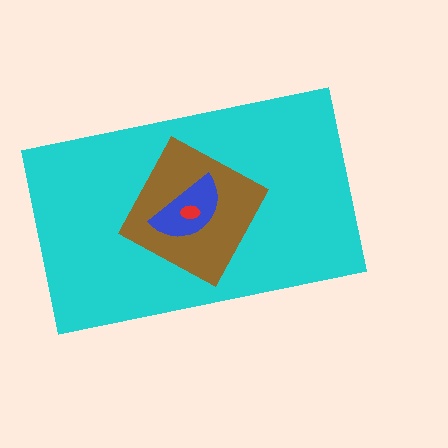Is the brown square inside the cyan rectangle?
Yes.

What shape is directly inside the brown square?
The blue semicircle.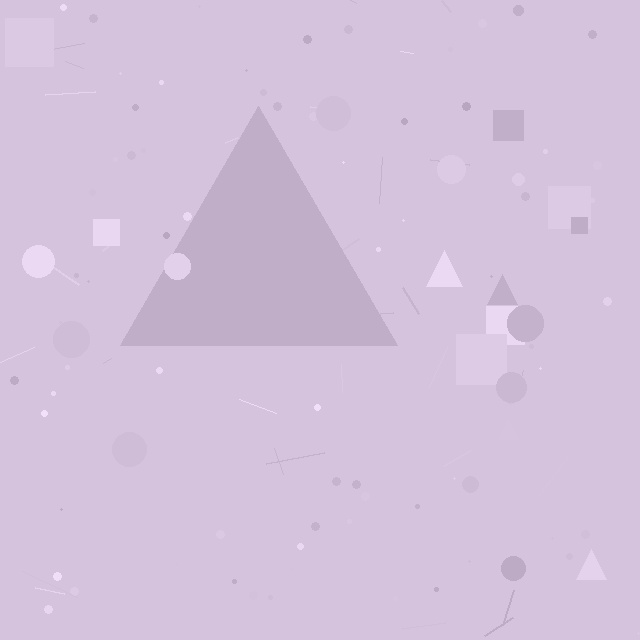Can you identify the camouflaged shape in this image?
The camouflaged shape is a triangle.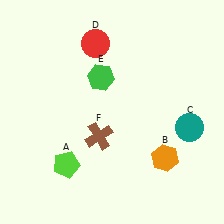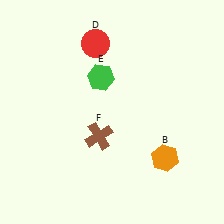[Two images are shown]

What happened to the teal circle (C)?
The teal circle (C) was removed in Image 2. It was in the bottom-right area of Image 1.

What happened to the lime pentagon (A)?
The lime pentagon (A) was removed in Image 2. It was in the bottom-left area of Image 1.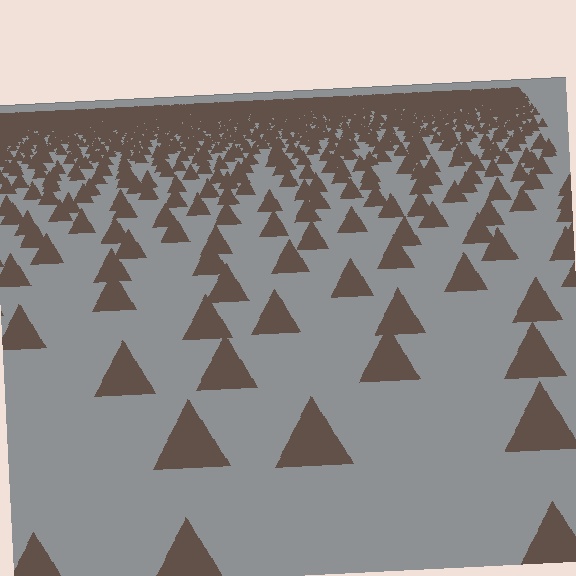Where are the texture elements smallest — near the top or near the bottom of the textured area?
Near the top.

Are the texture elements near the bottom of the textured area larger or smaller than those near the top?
Larger. Near the bottom, elements are closer to the viewer and appear at a bigger on-screen size.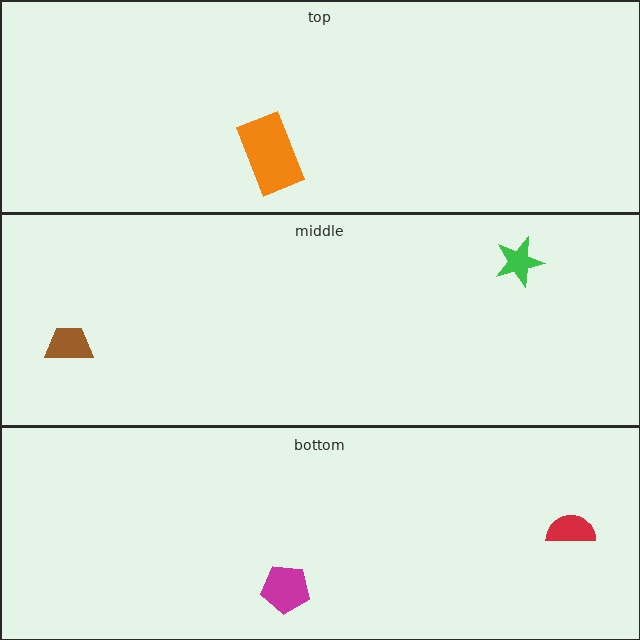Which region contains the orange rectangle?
The top region.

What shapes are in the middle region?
The green star, the brown trapezoid.